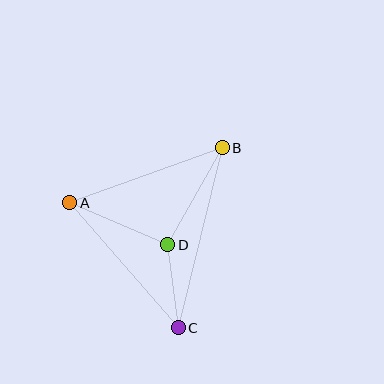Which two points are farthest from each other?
Points B and C are farthest from each other.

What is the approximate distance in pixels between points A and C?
The distance between A and C is approximately 166 pixels.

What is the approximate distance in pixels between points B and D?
The distance between B and D is approximately 111 pixels.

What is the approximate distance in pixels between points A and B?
The distance between A and B is approximately 162 pixels.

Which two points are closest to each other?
Points C and D are closest to each other.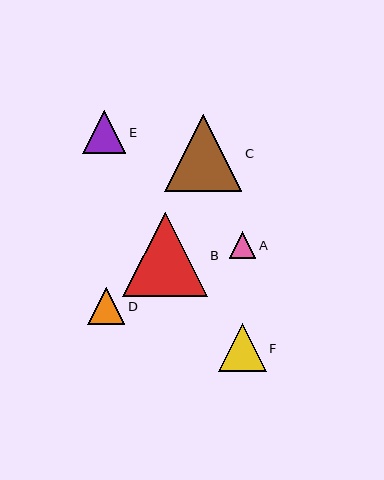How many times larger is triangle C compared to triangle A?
Triangle C is approximately 2.9 times the size of triangle A.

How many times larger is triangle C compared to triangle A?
Triangle C is approximately 2.9 times the size of triangle A.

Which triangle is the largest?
Triangle B is the largest with a size of approximately 84 pixels.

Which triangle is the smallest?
Triangle A is the smallest with a size of approximately 27 pixels.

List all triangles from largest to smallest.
From largest to smallest: B, C, F, E, D, A.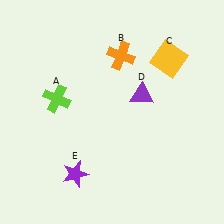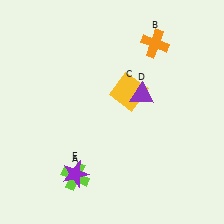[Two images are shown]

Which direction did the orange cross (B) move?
The orange cross (B) moved right.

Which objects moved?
The objects that moved are: the lime cross (A), the orange cross (B), the yellow square (C).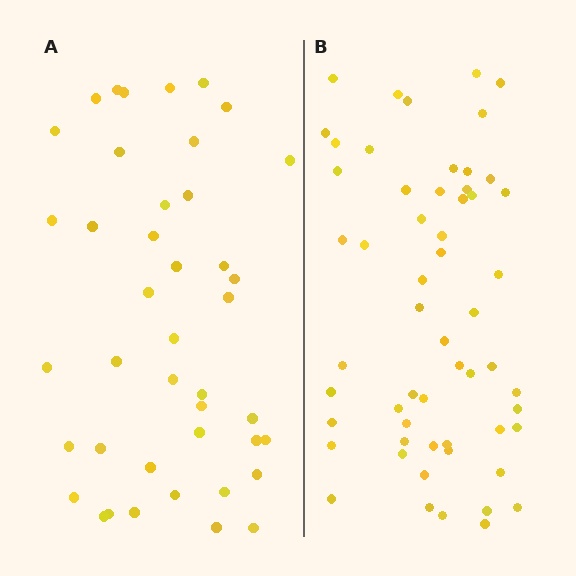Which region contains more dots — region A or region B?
Region B (the right region) has more dots.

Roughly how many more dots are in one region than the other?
Region B has approximately 15 more dots than region A.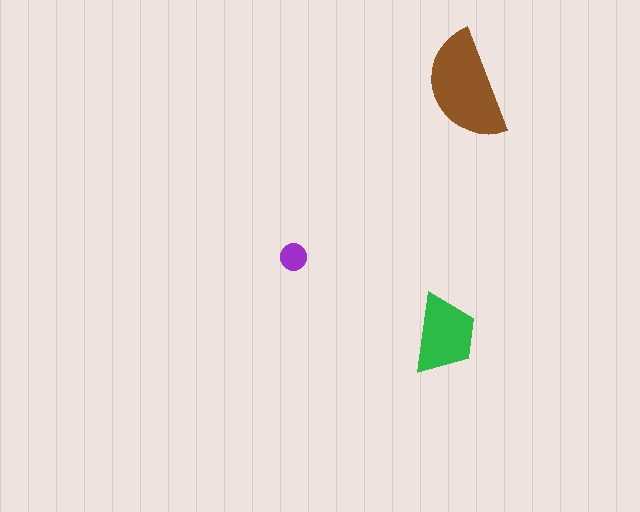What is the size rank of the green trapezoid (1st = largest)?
2nd.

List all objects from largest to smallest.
The brown semicircle, the green trapezoid, the purple circle.